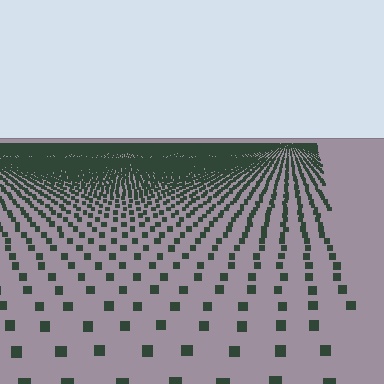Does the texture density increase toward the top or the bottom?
Density increases toward the top.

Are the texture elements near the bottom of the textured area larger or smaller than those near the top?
Larger. Near the bottom, elements are closer to the viewer and appear at a bigger on-screen size.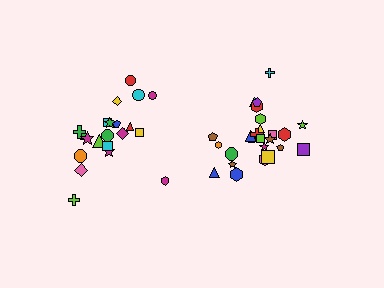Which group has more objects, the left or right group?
The right group.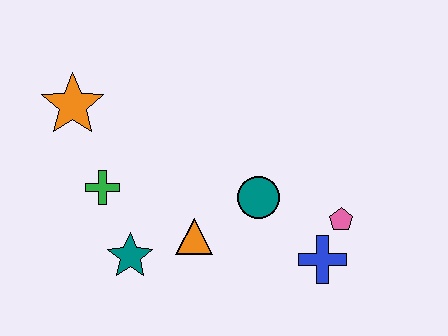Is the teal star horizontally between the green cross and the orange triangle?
Yes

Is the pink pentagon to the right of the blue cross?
Yes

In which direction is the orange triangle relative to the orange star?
The orange triangle is below the orange star.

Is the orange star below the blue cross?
No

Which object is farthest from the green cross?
The pink pentagon is farthest from the green cross.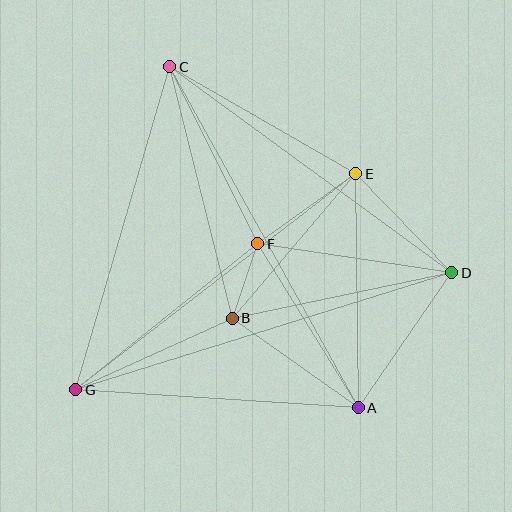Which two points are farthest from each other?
Points D and G are farthest from each other.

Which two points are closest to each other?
Points B and F are closest to each other.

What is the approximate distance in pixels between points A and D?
The distance between A and D is approximately 164 pixels.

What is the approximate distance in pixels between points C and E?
The distance between C and E is approximately 215 pixels.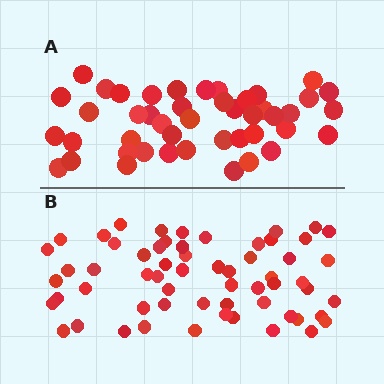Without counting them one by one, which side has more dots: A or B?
Region B (the bottom region) has more dots.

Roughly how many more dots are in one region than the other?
Region B has approximately 15 more dots than region A.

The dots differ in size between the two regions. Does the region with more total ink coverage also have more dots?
No. Region A has more total ink coverage because its dots are larger, but region B actually contains more individual dots. Total area can be misleading — the number of items is what matters here.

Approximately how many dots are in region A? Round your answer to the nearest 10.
About 40 dots. (The exact count is 45, which rounds to 40.)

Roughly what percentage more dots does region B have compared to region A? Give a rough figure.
About 35% more.